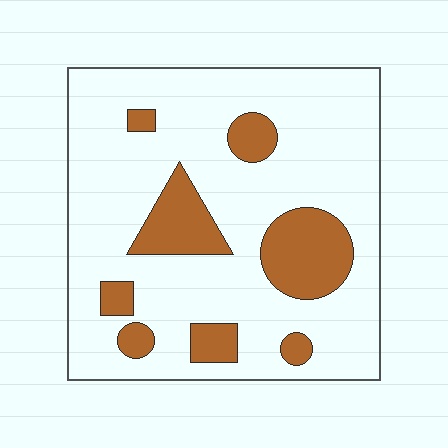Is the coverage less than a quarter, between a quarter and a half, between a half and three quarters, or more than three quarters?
Less than a quarter.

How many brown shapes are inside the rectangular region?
8.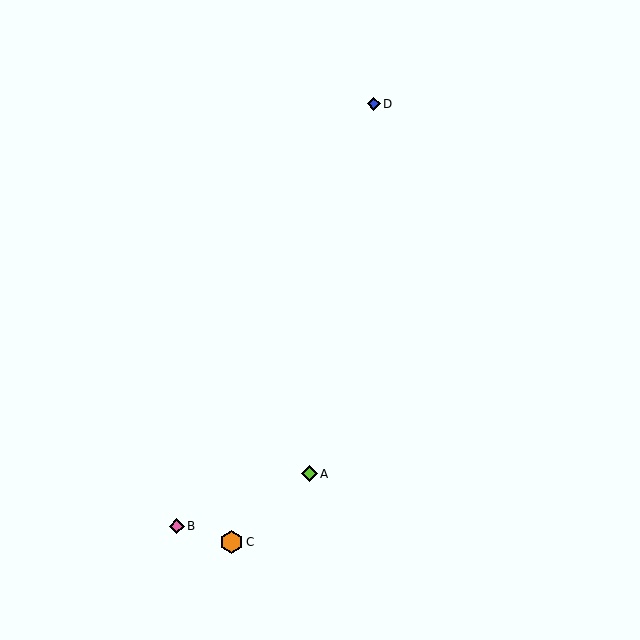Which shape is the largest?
The orange hexagon (labeled C) is the largest.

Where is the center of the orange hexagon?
The center of the orange hexagon is at (232, 542).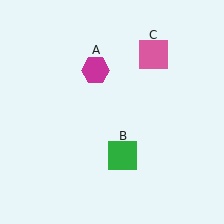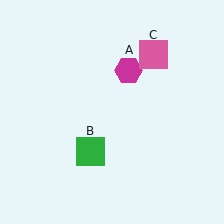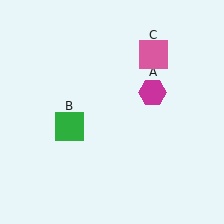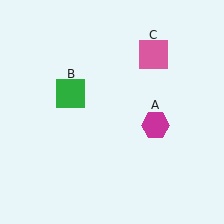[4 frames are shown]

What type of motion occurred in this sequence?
The magenta hexagon (object A), green square (object B) rotated clockwise around the center of the scene.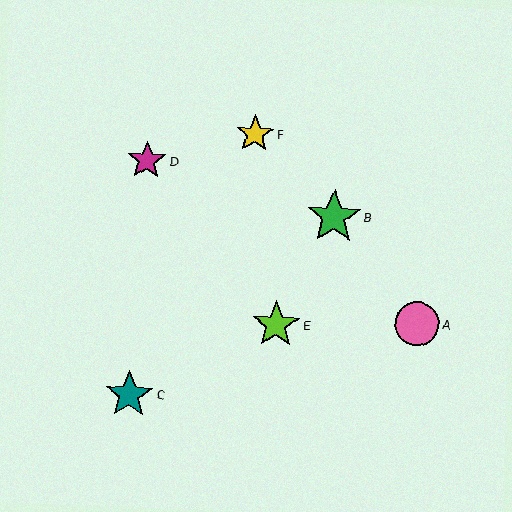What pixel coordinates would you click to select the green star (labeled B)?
Click at (334, 217) to select the green star B.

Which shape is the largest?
The green star (labeled B) is the largest.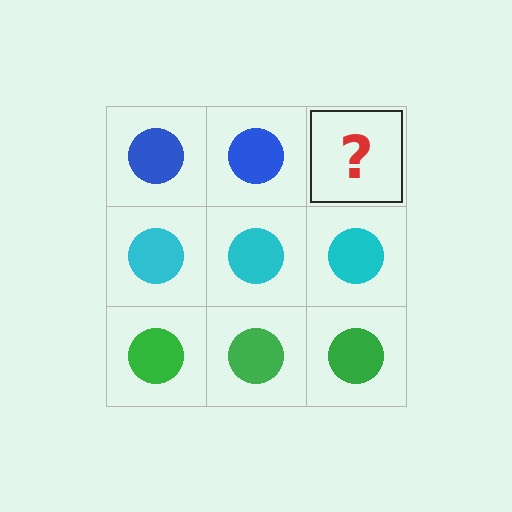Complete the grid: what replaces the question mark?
The question mark should be replaced with a blue circle.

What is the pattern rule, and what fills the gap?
The rule is that each row has a consistent color. The gap should be filled with a blue circle.